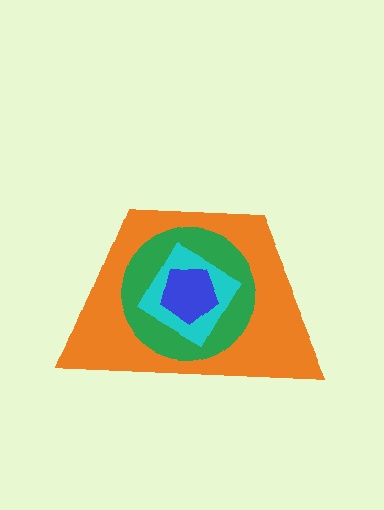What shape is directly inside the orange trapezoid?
The green circle.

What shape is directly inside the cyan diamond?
The blue pentagon.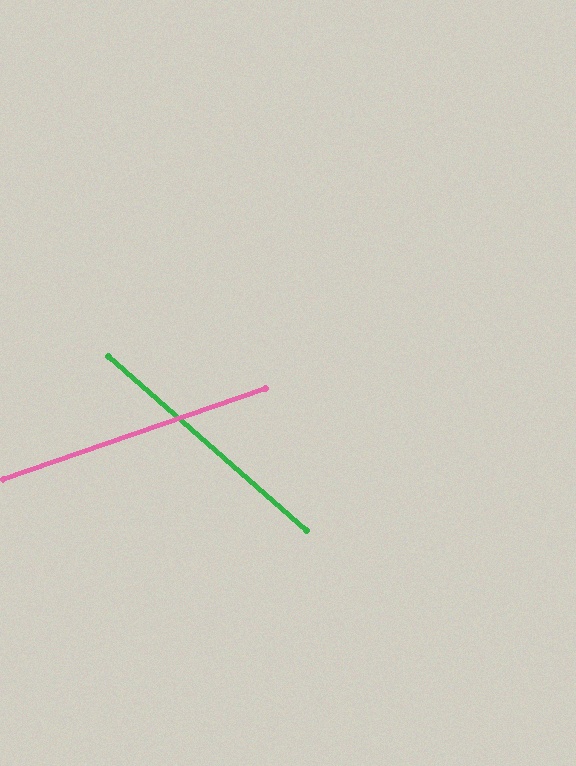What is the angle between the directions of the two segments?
Approximately 60 degrees.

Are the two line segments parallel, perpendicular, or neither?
Neither parallel nor perpendicular — they differ by about 60°.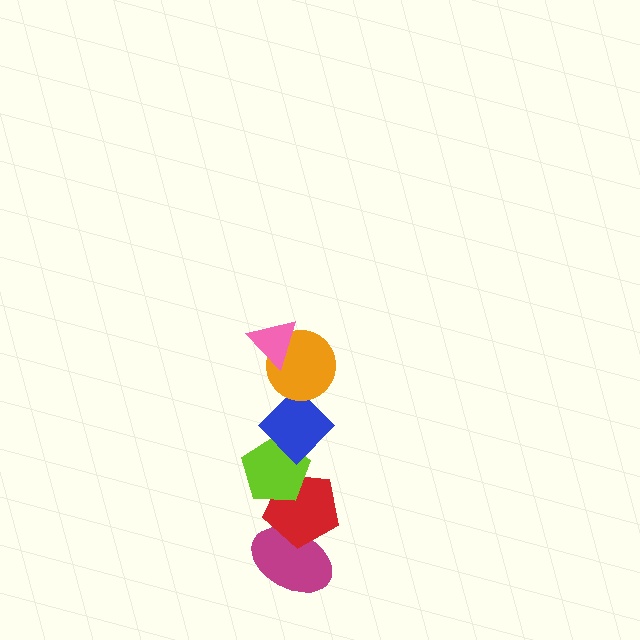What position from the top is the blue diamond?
The blue diamond is 3rd from the top.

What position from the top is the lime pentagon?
The lime pentagon is 4th from the top.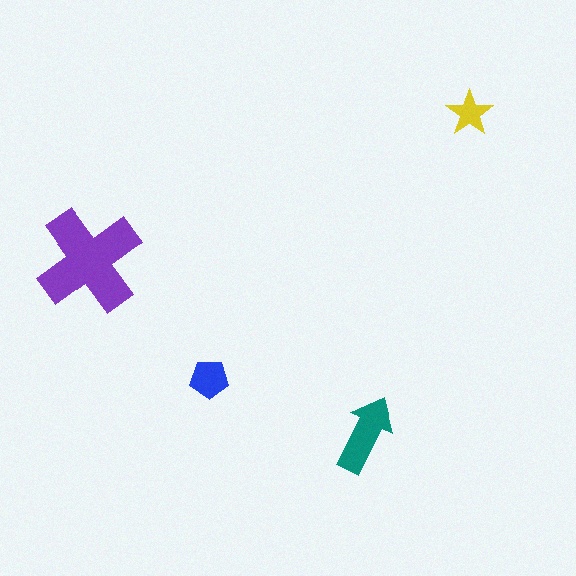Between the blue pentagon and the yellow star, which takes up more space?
The blue pentagon.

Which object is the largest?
The purple cross.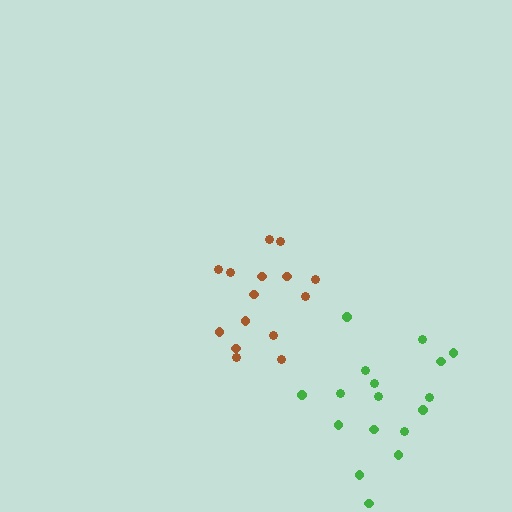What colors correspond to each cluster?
The clusters are colored: green, brown.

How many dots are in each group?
Group 1: 17 dots, Group 2: 15 dots (32 total).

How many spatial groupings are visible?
There are 2 spatial groupings.